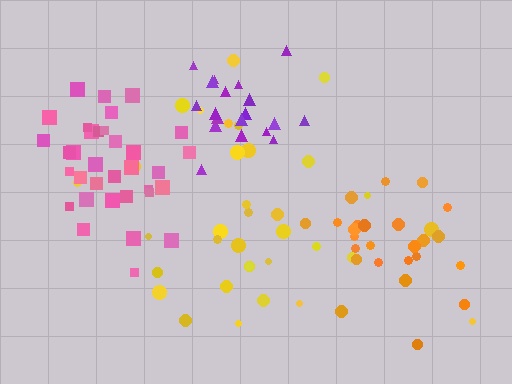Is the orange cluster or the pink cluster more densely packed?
Pink.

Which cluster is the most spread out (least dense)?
Yellow.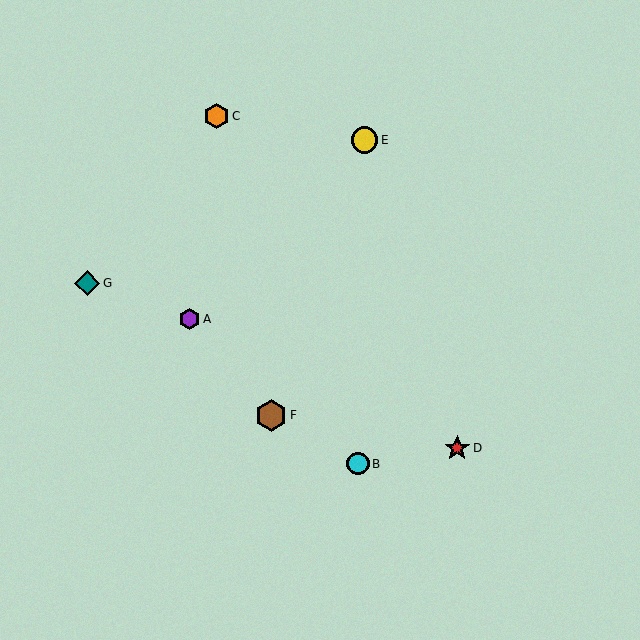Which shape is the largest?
The brown hexagon (labeled F) is the largest.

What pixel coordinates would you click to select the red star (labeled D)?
Click at (457, 448) to select the red star D.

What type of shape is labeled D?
Shape D is a red star.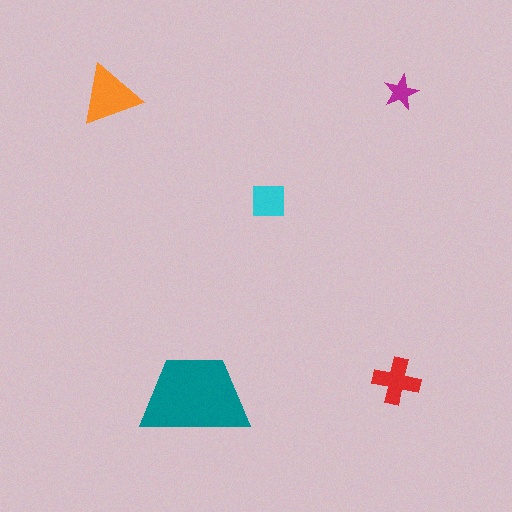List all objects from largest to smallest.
The teal trapezoid, the orange triangle, the red cross, the cyan square, the magenta star.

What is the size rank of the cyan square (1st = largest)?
4th.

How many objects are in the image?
There are 5 objects in the image.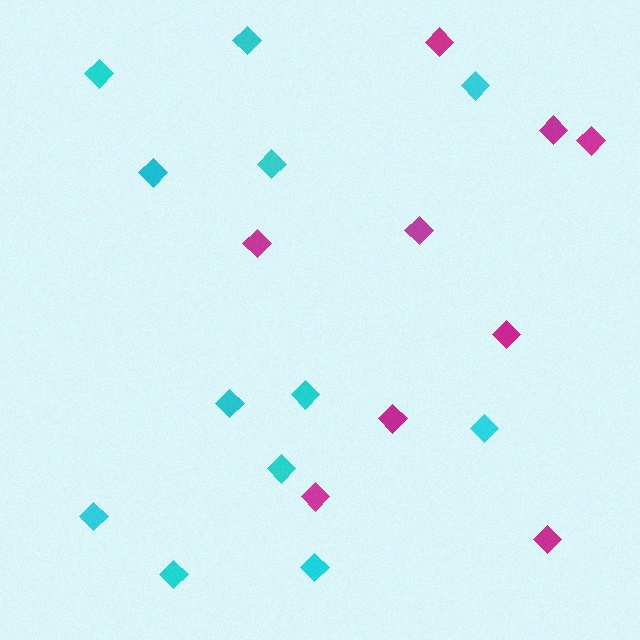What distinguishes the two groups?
There are 2 groups: one group of magenta diamonds (9) and one group of cyan diamonds (12).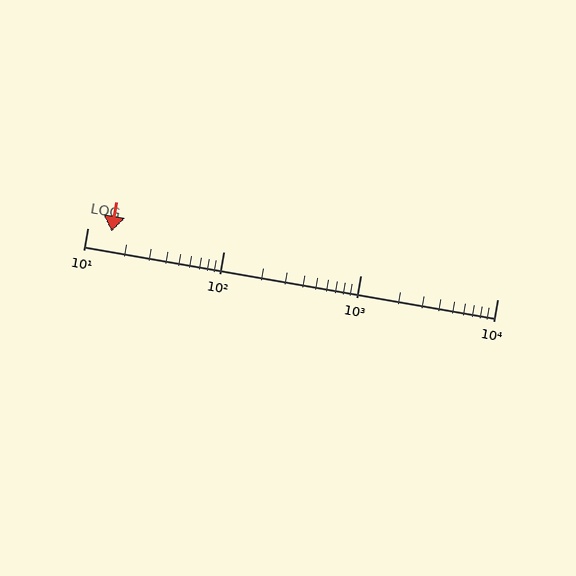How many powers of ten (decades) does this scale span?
The scale spans 3 decades, from 10 to 10000.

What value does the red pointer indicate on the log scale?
The pointer indicates approximately 15.